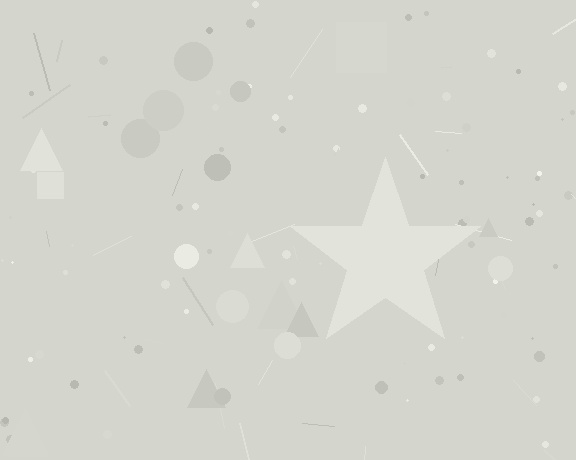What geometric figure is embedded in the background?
A star is embedded in the background.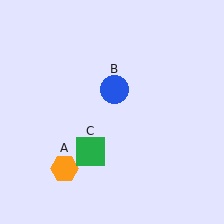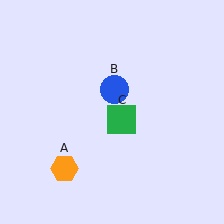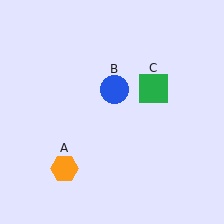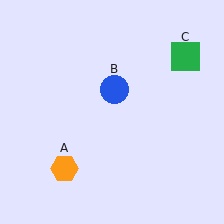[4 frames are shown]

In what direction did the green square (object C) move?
The green square (object C) moved up and to the right.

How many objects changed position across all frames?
1 object changed position: green square (object C).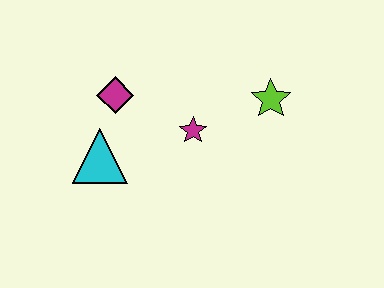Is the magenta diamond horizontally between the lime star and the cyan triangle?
Yes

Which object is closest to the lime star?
The magenta star is closest to the lime star.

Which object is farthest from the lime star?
The cyan triangle is farthest from the lime star.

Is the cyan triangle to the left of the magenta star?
Yes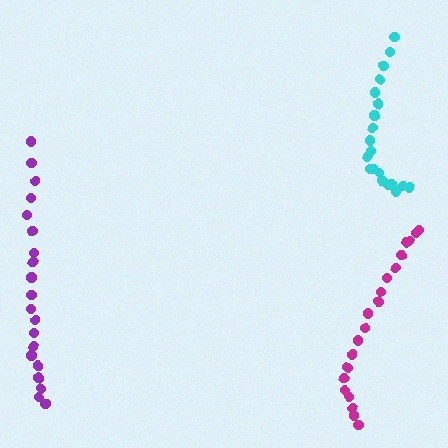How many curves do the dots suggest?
There are 3 distinct paths.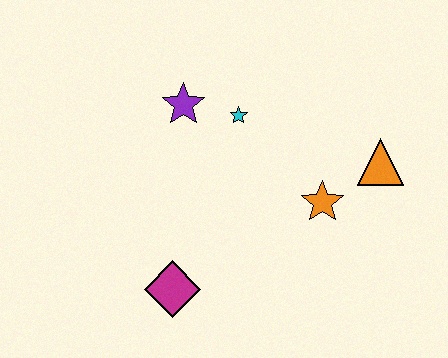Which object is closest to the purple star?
The cyan star is closest to the purple star.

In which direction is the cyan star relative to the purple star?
The cyan star is to the right of the purple star.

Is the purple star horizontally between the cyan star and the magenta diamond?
Yes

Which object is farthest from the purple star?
The orange triangle is farthest from the purple star.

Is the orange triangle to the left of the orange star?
No